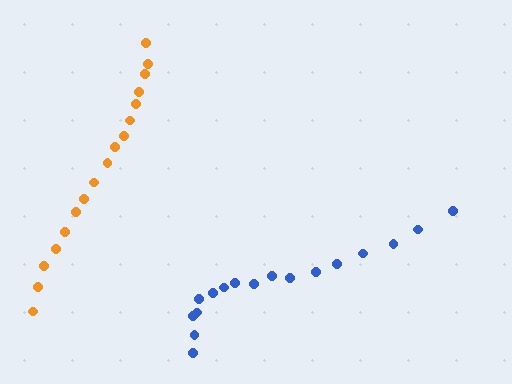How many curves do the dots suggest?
There are 2 distinct paths.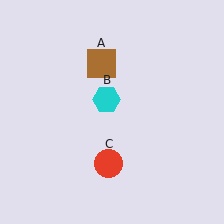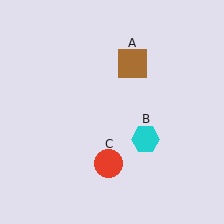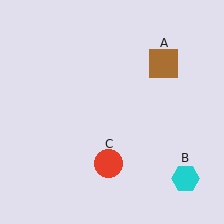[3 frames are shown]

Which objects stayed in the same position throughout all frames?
Red circle (object C) remained stationary.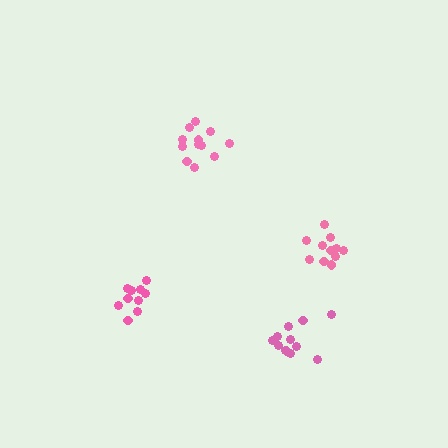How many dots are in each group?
Group 1: 12 dots, Group 2: 12 dots, Group 3: 10 dots, Group 4: 11 dots (45 total).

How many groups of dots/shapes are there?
There are 4 groups.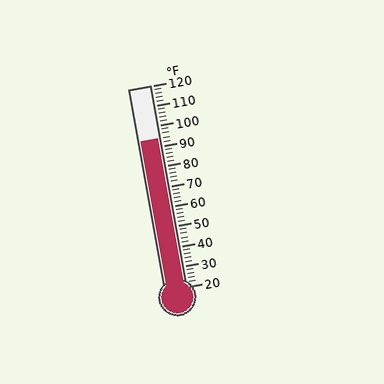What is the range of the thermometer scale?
The thermometer scale ranges from 20°F to 120°F.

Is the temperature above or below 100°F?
The temperature is below 100°F.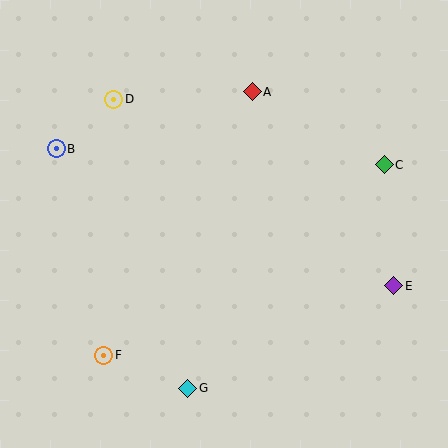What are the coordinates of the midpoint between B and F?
The midpoint between B and F is at (80, 252).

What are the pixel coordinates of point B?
Point B is at (56, 149).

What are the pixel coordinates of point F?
Point F is at (104, 355).